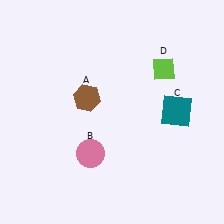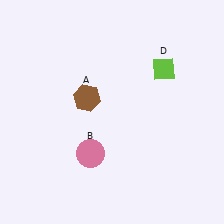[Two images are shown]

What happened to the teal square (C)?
The teal square (C) was removed in Image 2. It was in the top-right area of Image 1.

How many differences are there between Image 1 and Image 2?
There is 1 difference between the two images.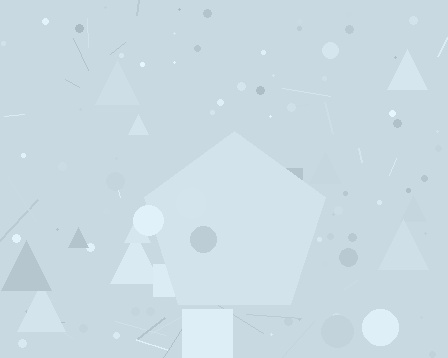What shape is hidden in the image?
A pentagon is hidden in the image.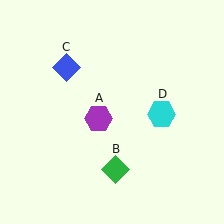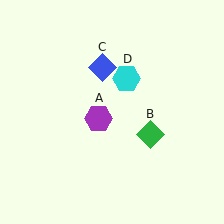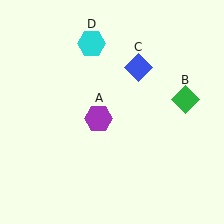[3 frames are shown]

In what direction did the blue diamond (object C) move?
The blue diamond (object C) moved right.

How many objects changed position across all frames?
3 objects changed position: green diamond (object B), blue diamond (object C), cyan hexagon (object D).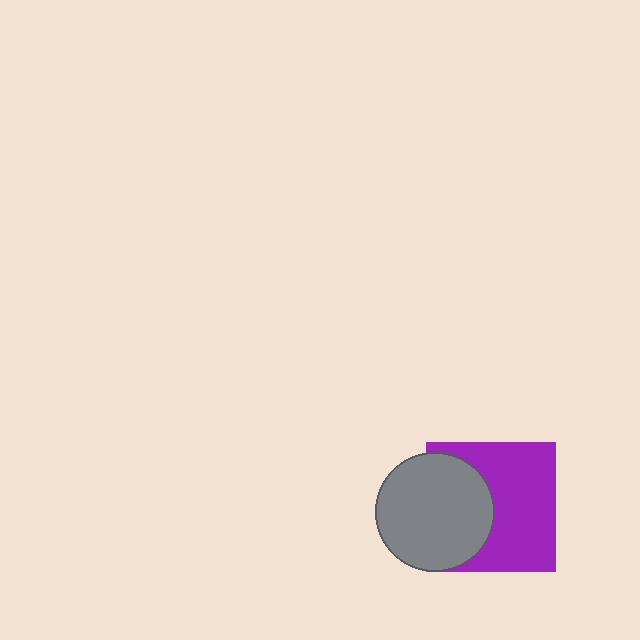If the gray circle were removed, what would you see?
You would see the complete purple square.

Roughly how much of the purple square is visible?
About half of it is visible (roughly 60%).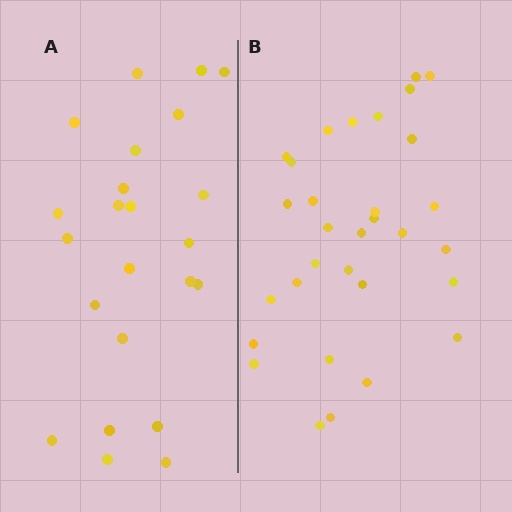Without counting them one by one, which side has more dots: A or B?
Region B (the right region) has more dots.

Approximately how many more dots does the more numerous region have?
Region B has roughly 8 or so more dots than region A.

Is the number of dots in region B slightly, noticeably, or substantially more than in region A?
Region B has noticeably more, but not dramatically so. The ratio is roughly 1.3 to 1.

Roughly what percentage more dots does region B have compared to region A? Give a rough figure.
About 35% more.